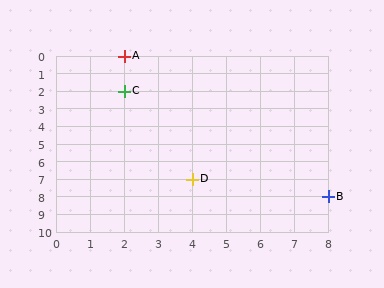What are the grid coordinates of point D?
Point D is at grid coordinates (4, 7).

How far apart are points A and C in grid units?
Points A and C are 2 rows apart.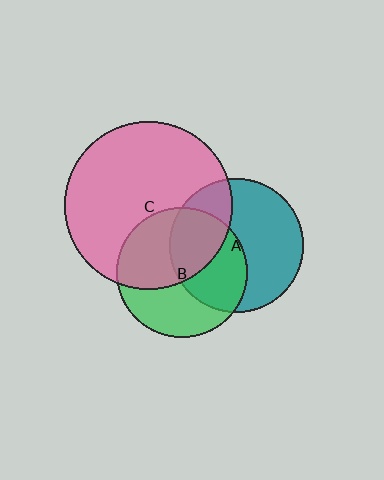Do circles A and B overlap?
Yes.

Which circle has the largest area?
Circle C (pink).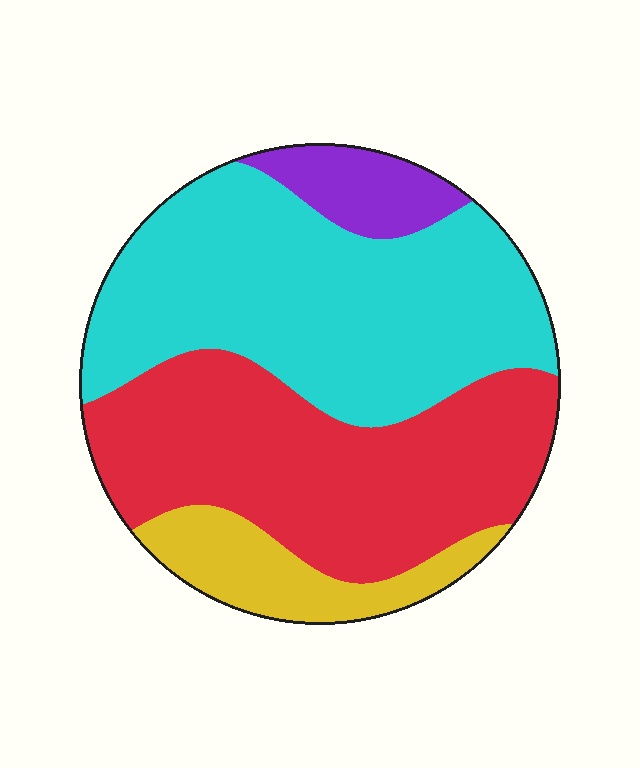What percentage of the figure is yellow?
Yellow covers roughly 10% of the figure.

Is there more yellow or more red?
Red.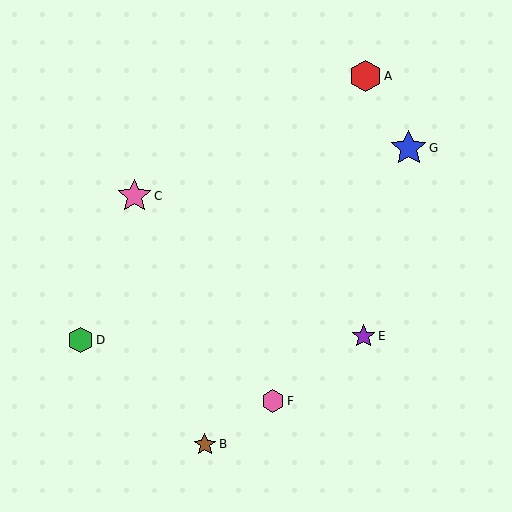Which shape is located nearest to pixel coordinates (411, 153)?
The blue star (labeled G) at (409, 148) is nearest to that location.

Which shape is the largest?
The blue star (labeled G) is the largest.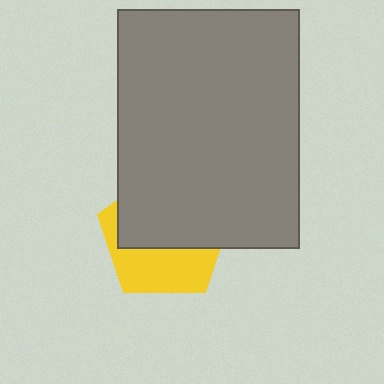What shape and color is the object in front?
The object in front is a gray rectangle.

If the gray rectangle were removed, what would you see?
You would see the complete yellow pentagon.